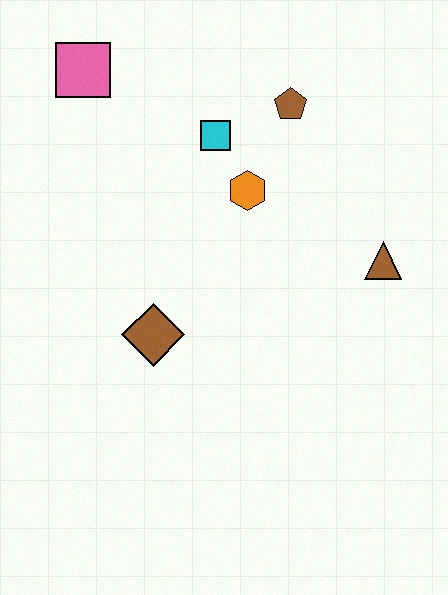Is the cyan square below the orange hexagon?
No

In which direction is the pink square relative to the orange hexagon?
The pink square is to the left of the orange hexagon.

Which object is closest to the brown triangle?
The orange hexagon is closest to the brown triangle.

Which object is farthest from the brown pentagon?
The brown diamond is farthest from the brown pentagon.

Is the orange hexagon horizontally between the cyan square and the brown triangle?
Yes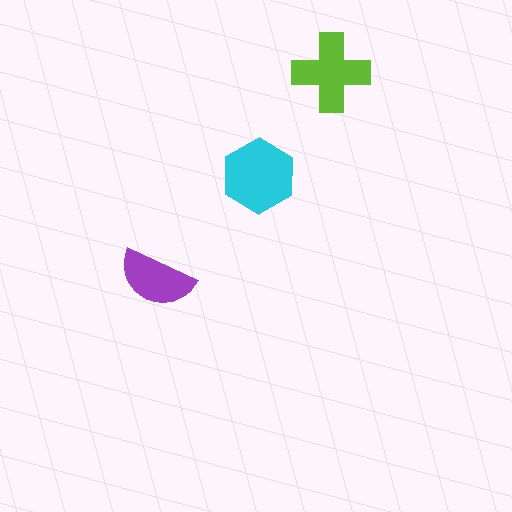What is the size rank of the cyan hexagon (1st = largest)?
1st.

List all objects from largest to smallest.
The cyan hexagon, the lime cross, the purple semicircle.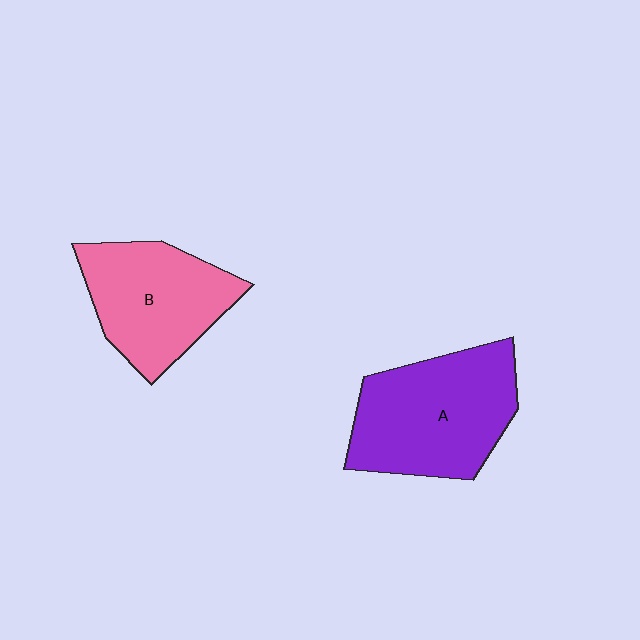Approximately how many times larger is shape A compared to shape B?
Approximately 1.2 times.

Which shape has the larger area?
Shape A (purple).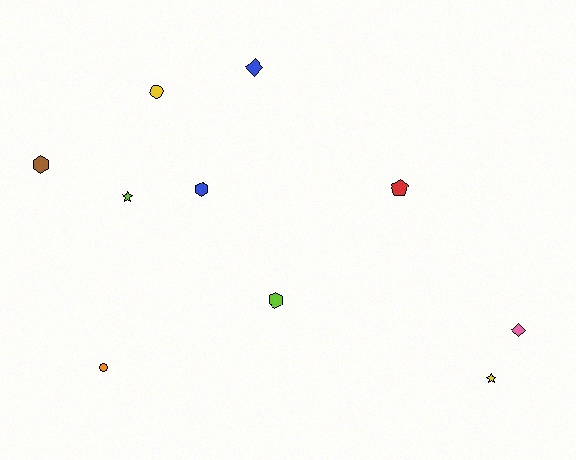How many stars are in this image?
There are 2 stars.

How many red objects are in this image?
There is 1 red object.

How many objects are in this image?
There are 10 objects.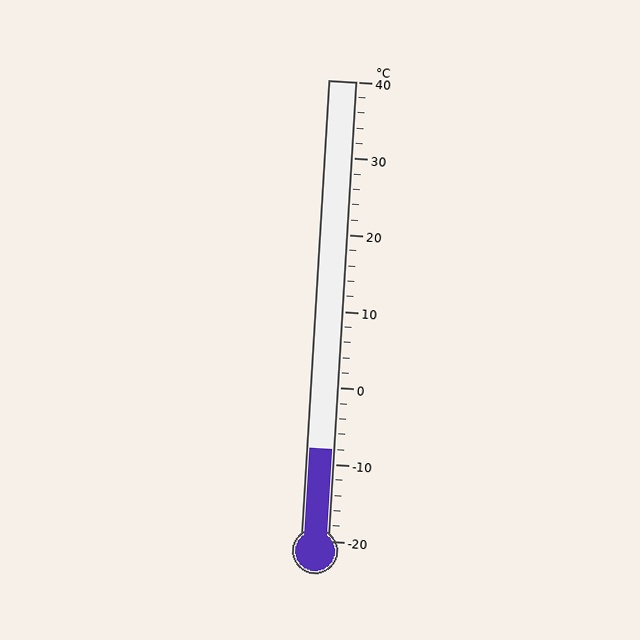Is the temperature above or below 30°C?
The temperature is below 30°C.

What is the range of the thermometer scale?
The thermometer scale ranges from -20°C to 40°C.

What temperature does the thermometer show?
The thermometer shows approximately -8°C.